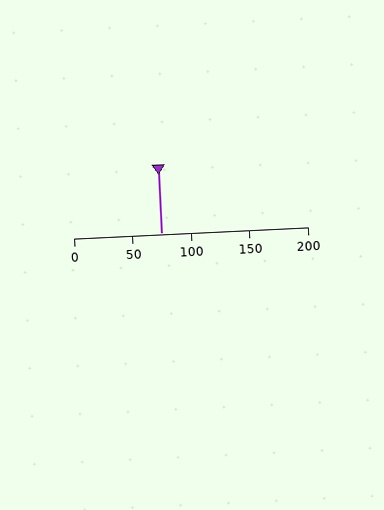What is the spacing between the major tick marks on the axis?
The major ticks are spaced 50 apart.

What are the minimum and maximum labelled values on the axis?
The axis runs from 0 to 200.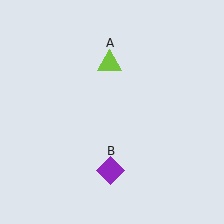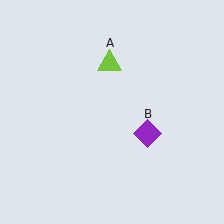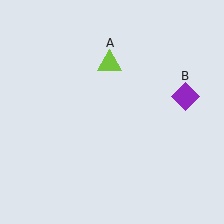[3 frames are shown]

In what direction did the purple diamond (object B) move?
The purple diamond (object B) moved up and to the right.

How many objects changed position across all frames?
1 object changed position: purple diamond (object B).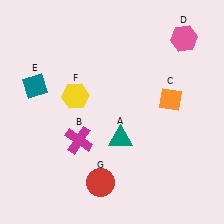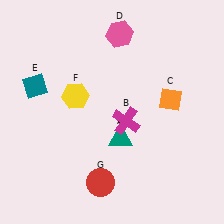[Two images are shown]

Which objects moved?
The objects that moved are: the magenta cross (B), the pink hexagon (D).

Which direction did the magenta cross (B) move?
The magenta cross (B) moved right.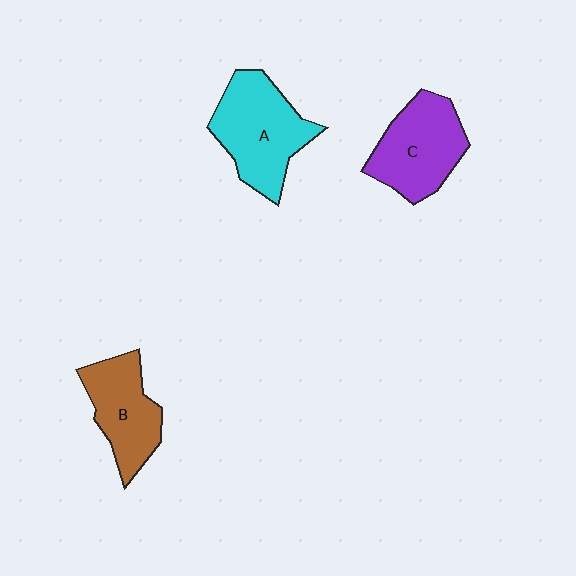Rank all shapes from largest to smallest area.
From largest to smallest: A (cyan), C (purple), B (brown).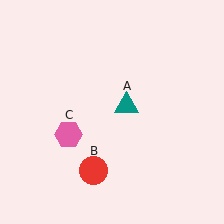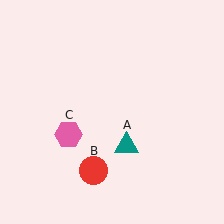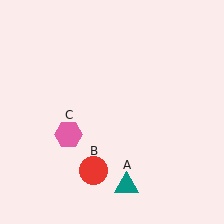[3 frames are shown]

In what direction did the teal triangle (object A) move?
The teal triangle (object A) moved down.